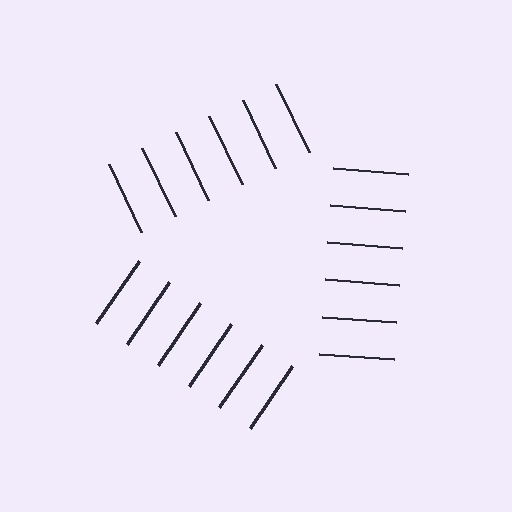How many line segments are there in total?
18 — 6 along each of the 3 edges.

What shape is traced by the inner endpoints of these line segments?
An illusory triangle — the line segments terminate on its edges but no continuous stroke is drawn.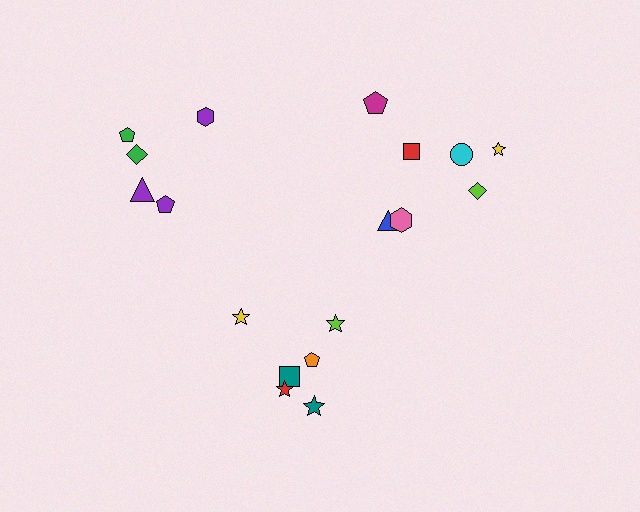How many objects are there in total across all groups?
There are 18 objects.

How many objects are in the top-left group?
There are 5 objects.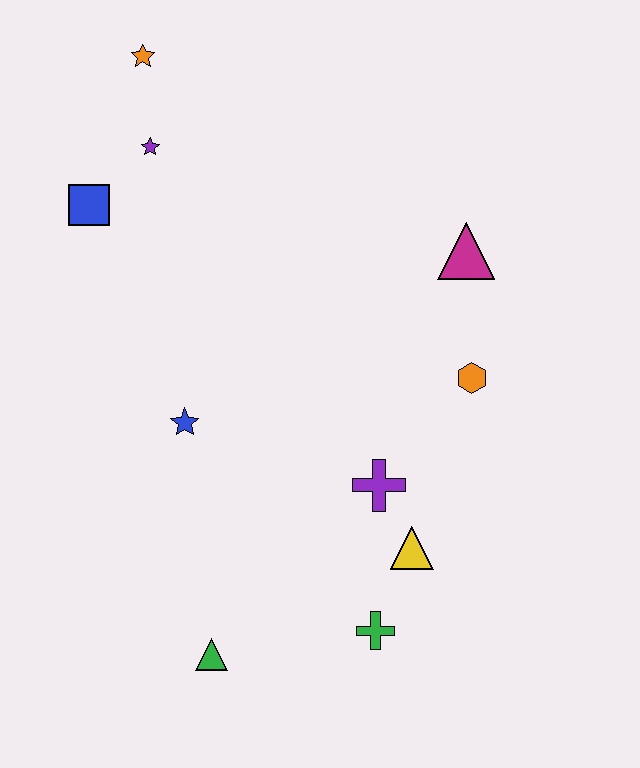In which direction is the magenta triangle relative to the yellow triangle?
The magenta triangle is above the yellow triangle.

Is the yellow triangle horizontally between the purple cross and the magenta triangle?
Yes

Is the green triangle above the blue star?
No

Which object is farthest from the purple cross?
The orange star is farthest from the purple cross.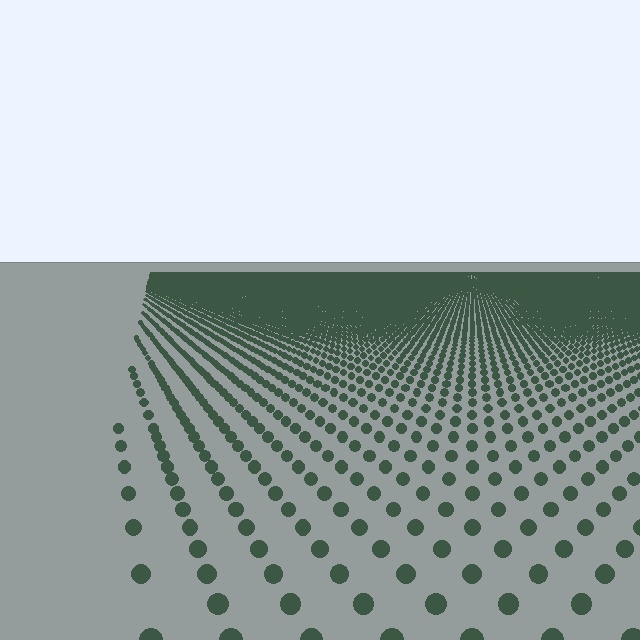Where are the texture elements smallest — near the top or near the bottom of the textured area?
Near the top.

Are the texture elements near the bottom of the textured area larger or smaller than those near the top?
Larger. Near the bottom, elements are closer to the viewer and appear at a bigger on-screen size.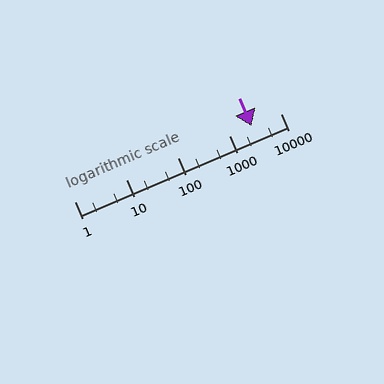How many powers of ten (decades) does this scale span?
The scale spans 4 decades, from 1 to 10000.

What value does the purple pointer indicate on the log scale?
The pointer indicates approximately 2700.